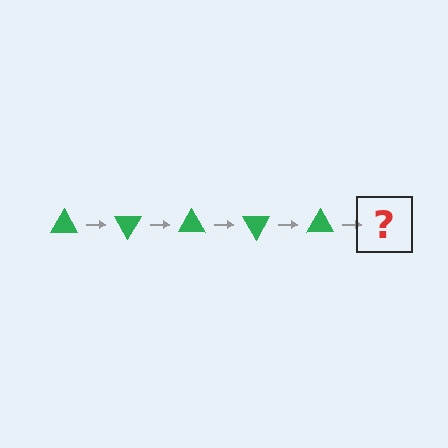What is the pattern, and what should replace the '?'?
The pattern is that the triangle rotates 60 degrees each step. The '?' should be a green triangle rotated 300 degrees.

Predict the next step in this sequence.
The next step is a green triangle rotated 300 degrees.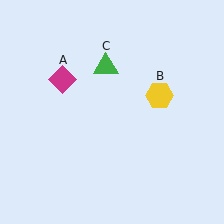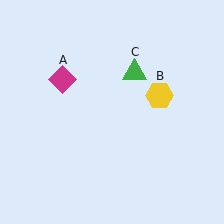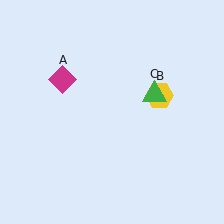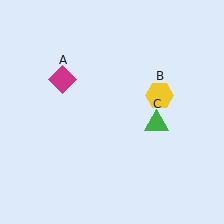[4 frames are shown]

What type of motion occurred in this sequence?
The green triangle (object C) rotated clockwise around the center of the scene.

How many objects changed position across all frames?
1 object changed position: green triangle (object C).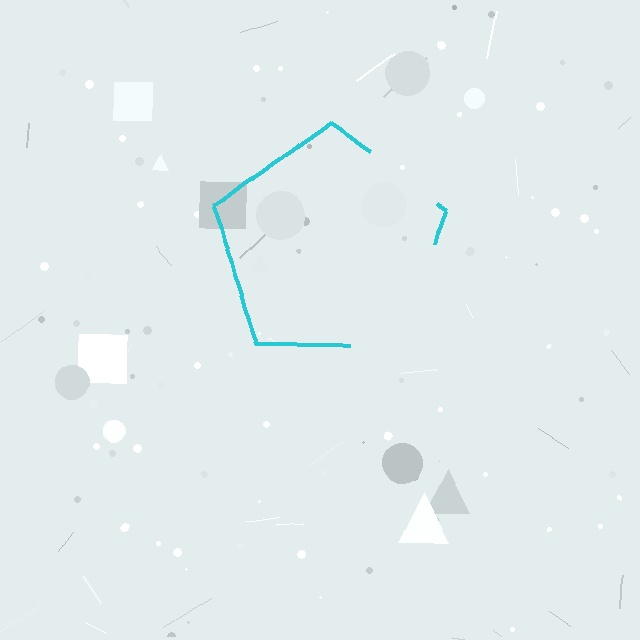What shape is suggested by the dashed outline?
The dashed outline suggests a pentagon.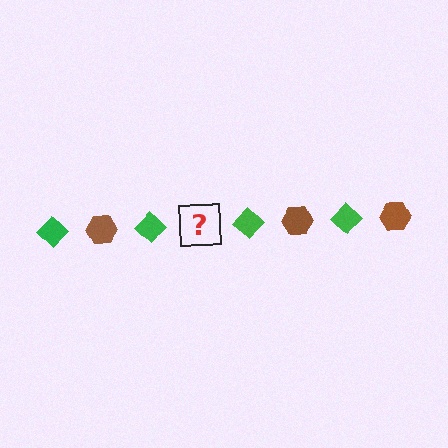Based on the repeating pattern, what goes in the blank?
The blank should be a brown hexagon.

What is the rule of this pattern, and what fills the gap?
The rule is that the pattern alternates between green diamond and brown hexagon. The gap should be filled with a brown hexagon.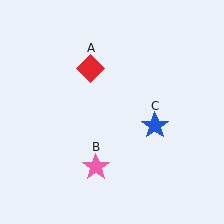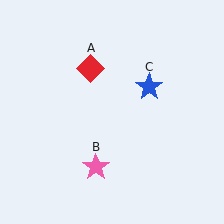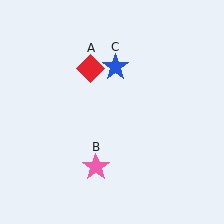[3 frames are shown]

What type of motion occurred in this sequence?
The blue star (object C) rotated counterclockwise around the center of the scene.